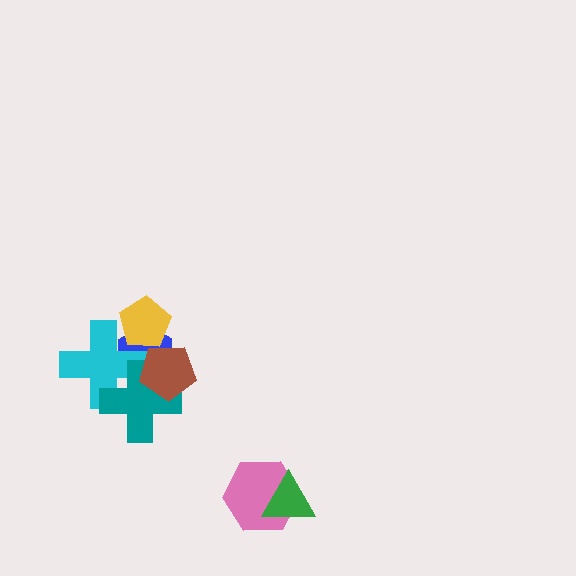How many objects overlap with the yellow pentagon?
2 objects overlap with the yellow pentagon.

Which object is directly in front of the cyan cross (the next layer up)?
The teal cross is directly in front of the cyan cross.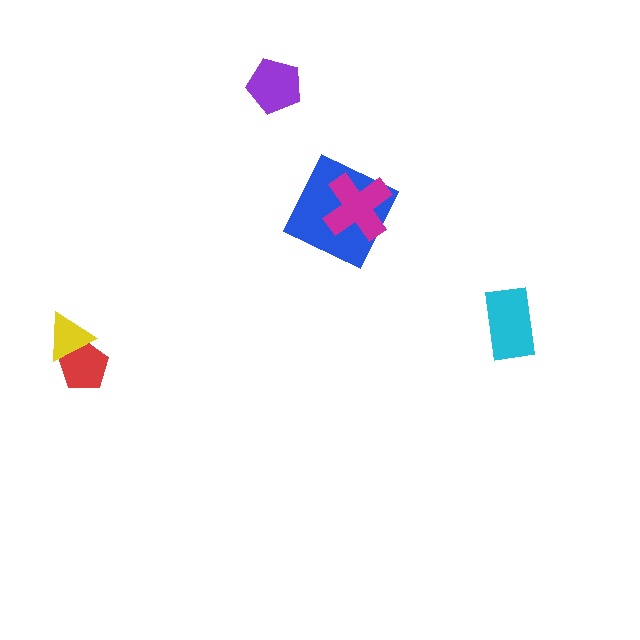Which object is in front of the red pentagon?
The yellow triangle is in front of the red pentagon.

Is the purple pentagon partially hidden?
No, no other shape covers it.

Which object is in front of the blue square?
The magenta cross is in front of the blue square.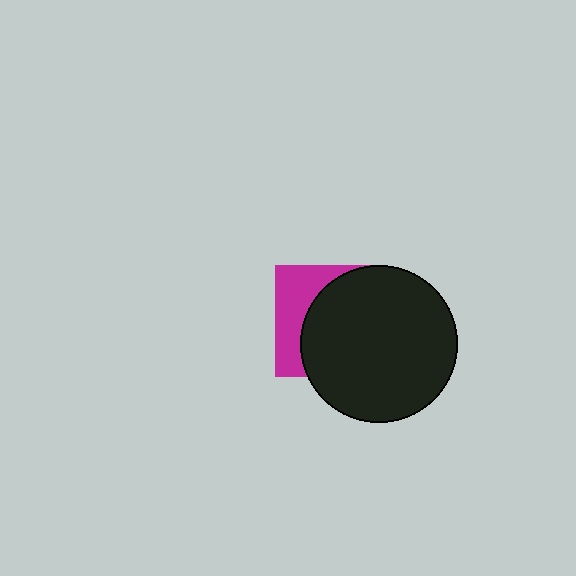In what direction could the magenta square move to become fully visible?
The magenta square could move left. That would shift it out from behind the black circle entirely.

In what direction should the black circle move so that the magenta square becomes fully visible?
The black circle should move right. That is the shortest direction to clear the overlap and leave the magenta square fully visible.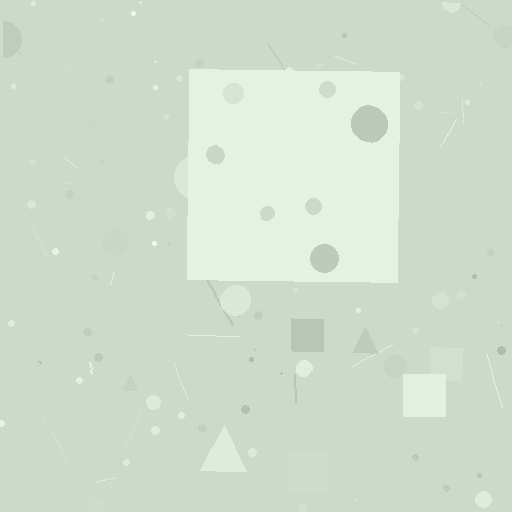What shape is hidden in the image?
A square is hidden in the image.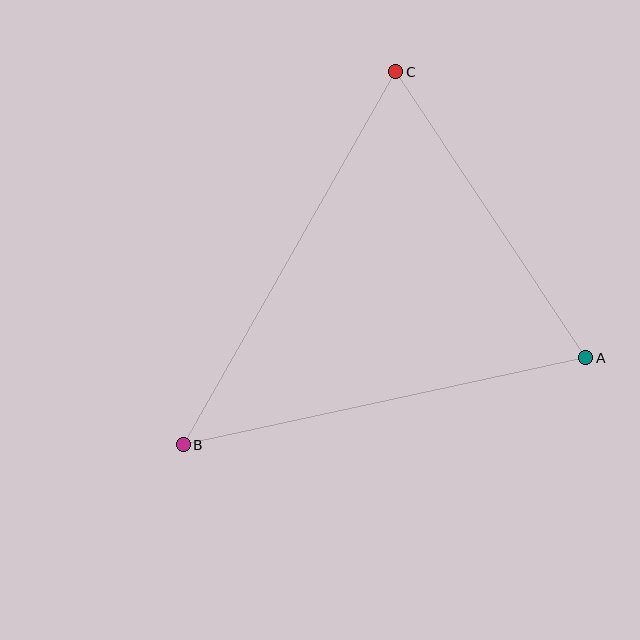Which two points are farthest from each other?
Points B and C are farthest from each other.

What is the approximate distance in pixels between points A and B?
The distance between A and B is approximately 412 pixels.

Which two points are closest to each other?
Points A and C are closest to each other.